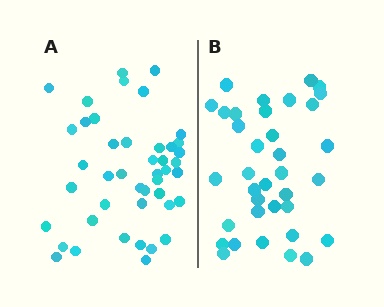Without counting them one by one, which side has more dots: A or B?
Region A (the left region) has more dots.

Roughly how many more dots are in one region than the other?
Region A has roughly 8 or so more dots than region B.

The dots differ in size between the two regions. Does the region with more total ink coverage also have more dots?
No. Region B has more total ink coverage because its dots are larger, but region A actually contains more individual dots. Total area can be misleading — the number of items is what matters here.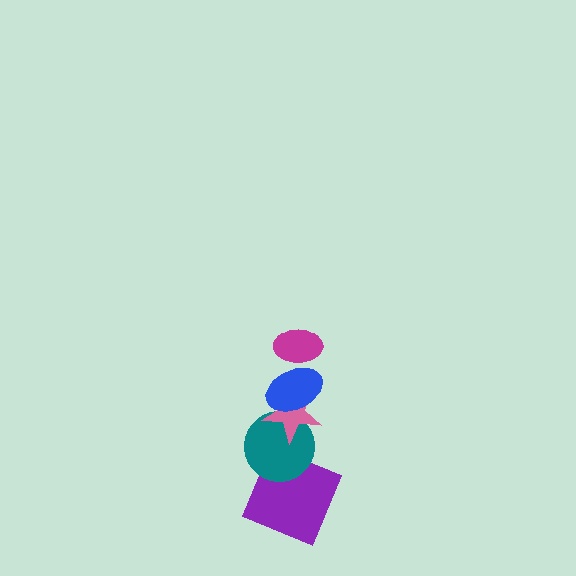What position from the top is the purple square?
The purple square is 5th from the top.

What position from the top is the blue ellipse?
The blue ellipse is 2nd from the top.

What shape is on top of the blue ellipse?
The magenta ellipse is on top of the blue ellipse.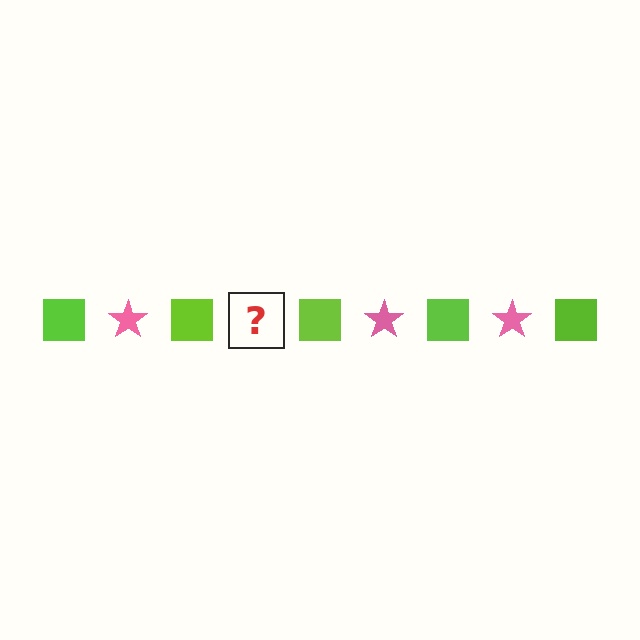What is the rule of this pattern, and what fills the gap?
The rule is that the pattern alternates between lime square and pink star. The gap should be filled with a pink star.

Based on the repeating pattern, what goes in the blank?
The blank should be a pink star.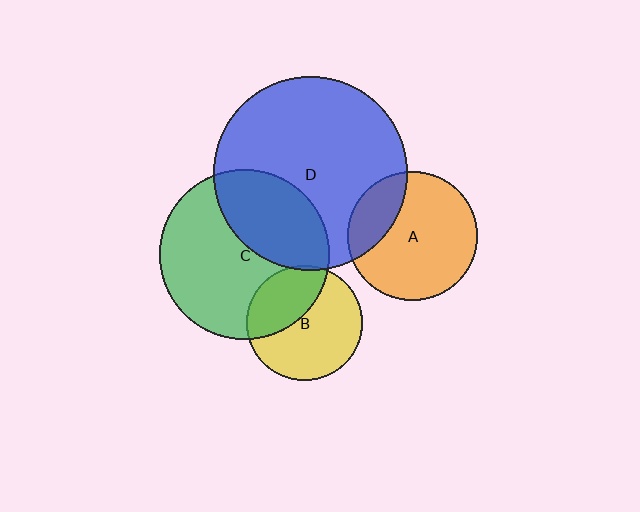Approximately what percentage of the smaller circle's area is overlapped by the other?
Approximately 5%.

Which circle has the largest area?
Circle D (blue).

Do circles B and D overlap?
Yes.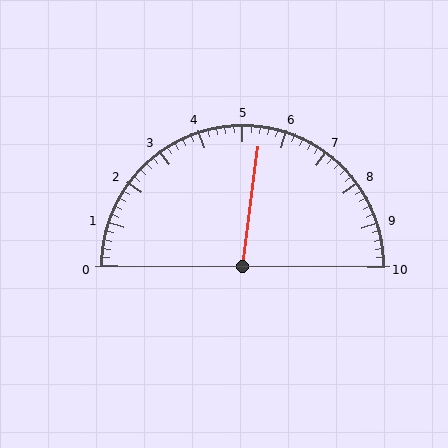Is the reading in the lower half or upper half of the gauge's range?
The reading is in the upper half of the range (0 to 10).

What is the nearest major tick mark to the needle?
The nearest major tick mark is 5.